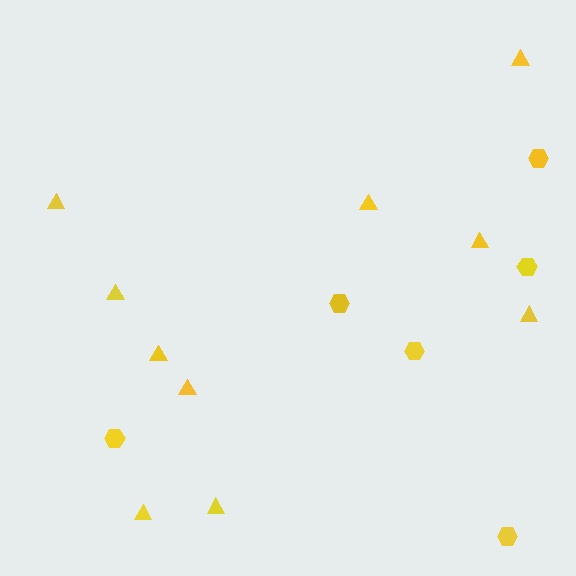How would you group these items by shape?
There are 2 groups: one group of hexagons (6) and one group of triangles (10).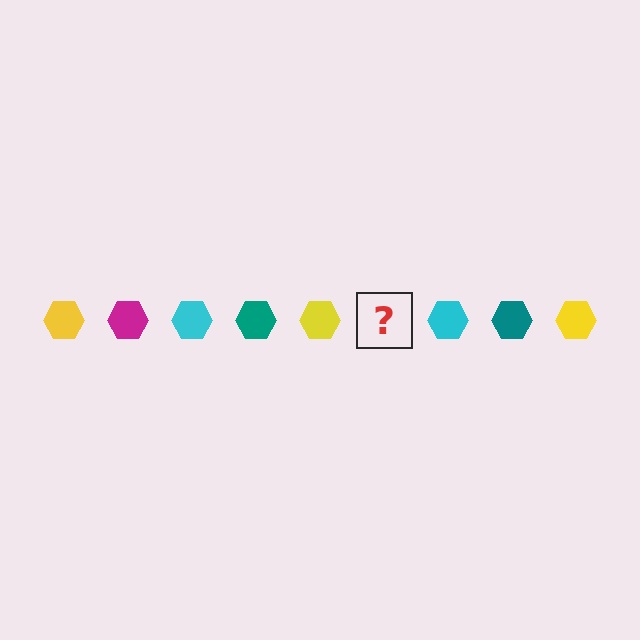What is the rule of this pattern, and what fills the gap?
The rule is that the pattern cycles through yellow, magenta, cyan, teal hexagons. The gap should be filled with a magenta hexagon.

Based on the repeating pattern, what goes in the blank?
The blank should be a magenta hexagon.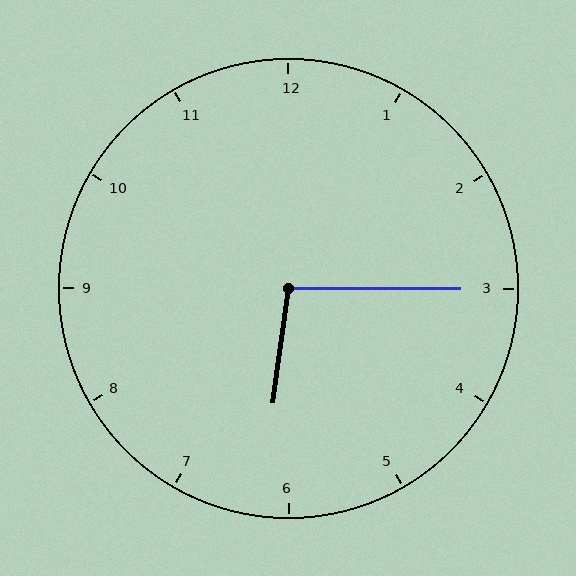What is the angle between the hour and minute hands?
Approximately 98 degrees.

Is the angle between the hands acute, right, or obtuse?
It is obtuse.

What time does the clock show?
6:15.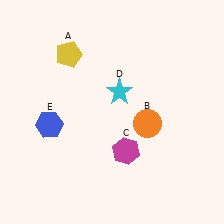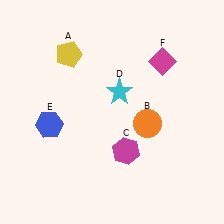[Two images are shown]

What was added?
A magenta diamond (F) was added in Image 2.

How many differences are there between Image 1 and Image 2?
There is 1 difference between the two images.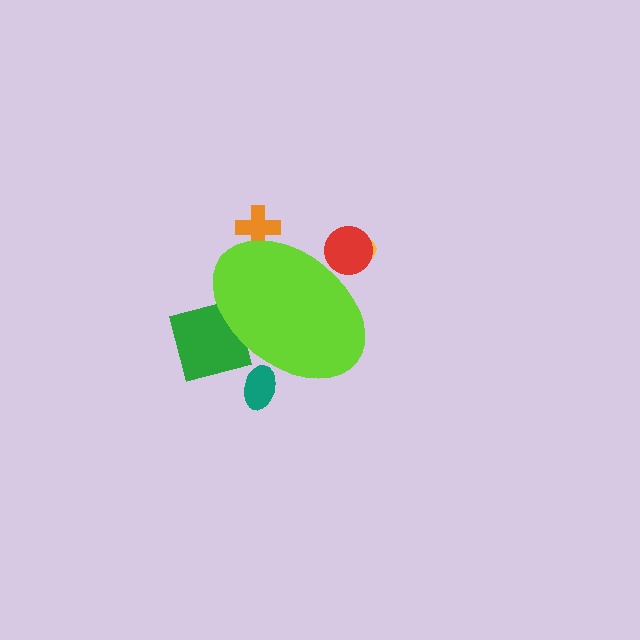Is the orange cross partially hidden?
Yes, the orange cross is partially hidden behind the lime ellipse.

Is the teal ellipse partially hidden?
Yes, the teal ellipse is partially hidden behind the lime ellipse.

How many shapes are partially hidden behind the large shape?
5 shapes are partially hidden.